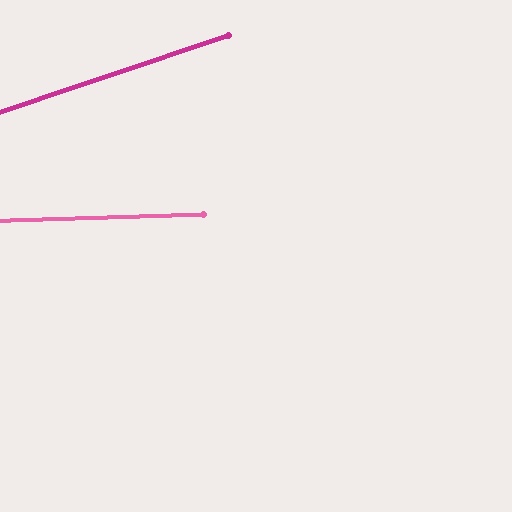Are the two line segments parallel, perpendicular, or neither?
Neither parallel nor perpendicular — they differ by about 17°.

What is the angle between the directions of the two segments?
Approximately 17 degrees.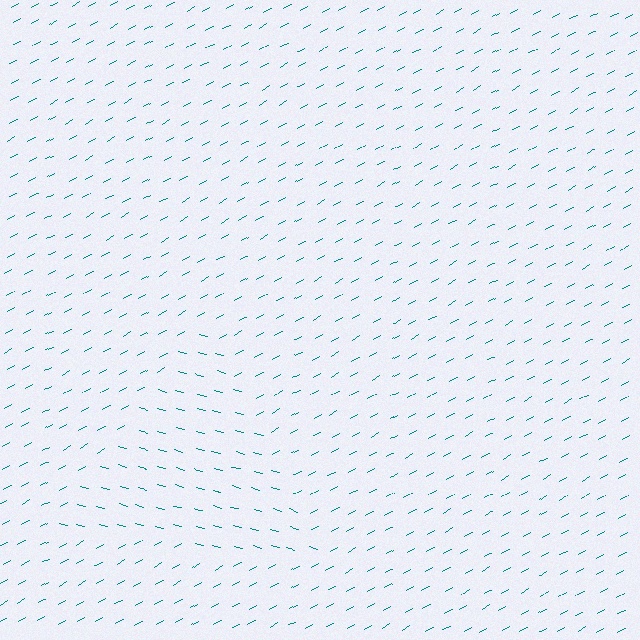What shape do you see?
I see a triangle.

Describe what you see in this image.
The image is filled with small teal line segments. A triangle region in the image has lines oriented differently from the surrounding lines, creating a visible texture boundary.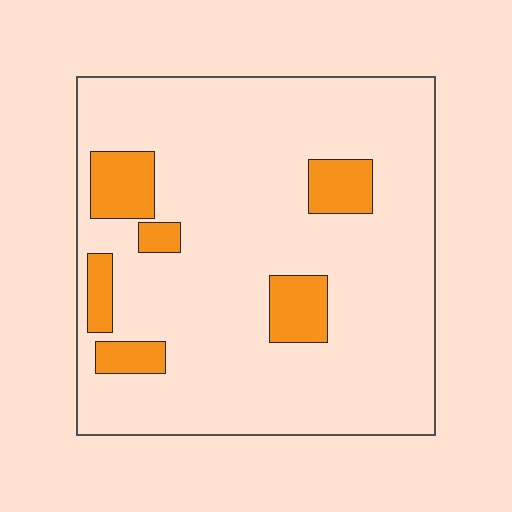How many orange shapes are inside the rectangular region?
6.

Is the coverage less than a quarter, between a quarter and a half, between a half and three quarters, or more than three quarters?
Less than a quarter.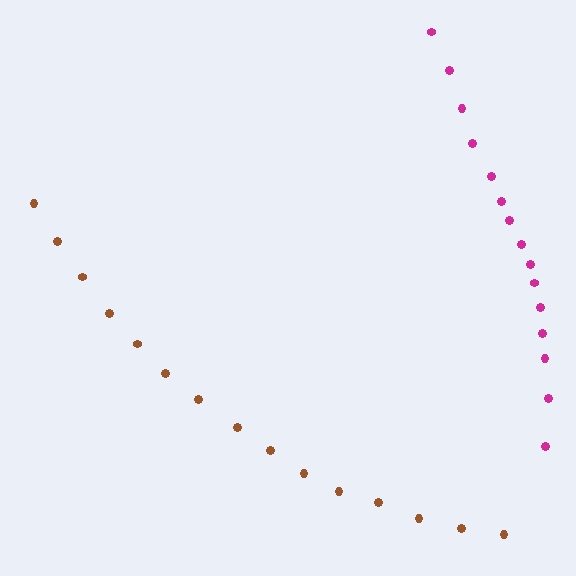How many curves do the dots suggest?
There are 2 distinct paths.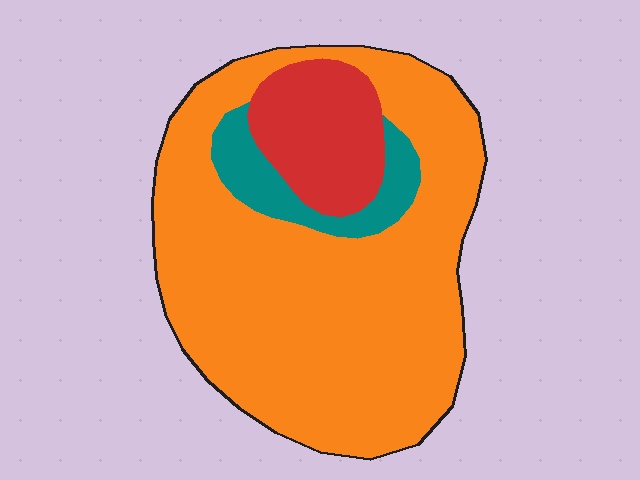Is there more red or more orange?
Orange.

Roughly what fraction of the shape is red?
Red covers 15% of the shape.